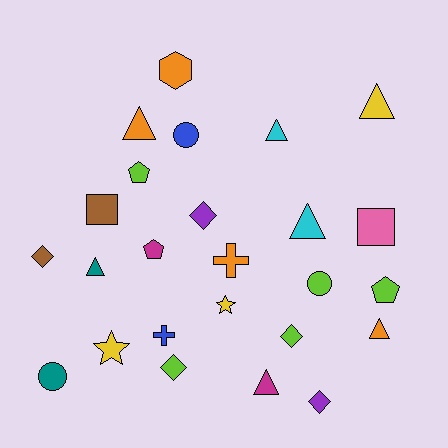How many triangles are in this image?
There are 7 triangles.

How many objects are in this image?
There are 25 objects.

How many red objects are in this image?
There are no red objects.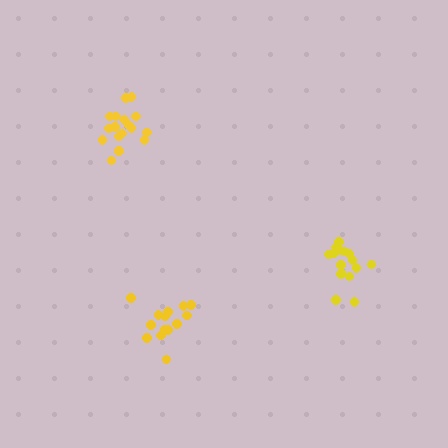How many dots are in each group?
Group 1: 16 dots, Group 2: 14 dots, Group 3: 18 dots (48 total).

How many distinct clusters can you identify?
There are 3 distinct clusters.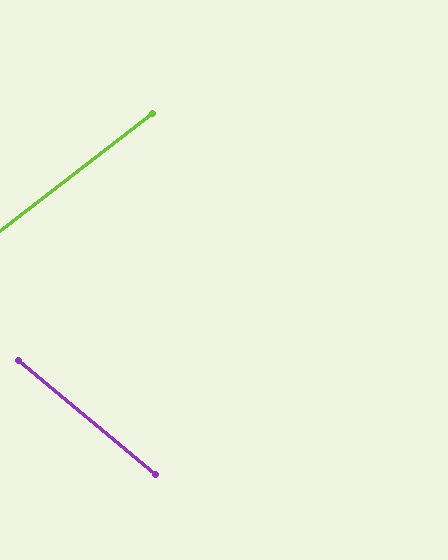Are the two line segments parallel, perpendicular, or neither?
Neither parallel nor perpendicular — they differ by about 78°.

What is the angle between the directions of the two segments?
Approximately 78 degrees.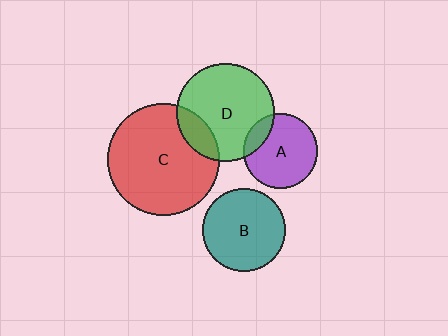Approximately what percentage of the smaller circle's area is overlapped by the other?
Approximately 15%.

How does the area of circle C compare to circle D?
Approximately 1.3 times.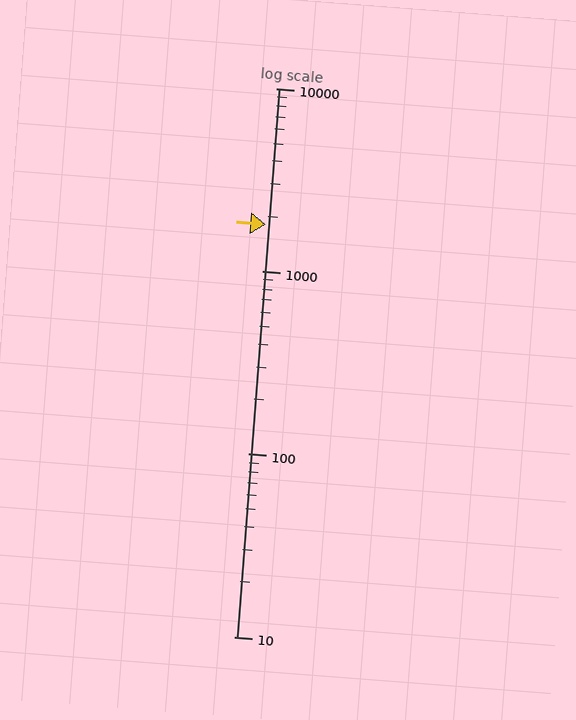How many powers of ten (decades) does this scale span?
The scale spans 3 decades, from 10 to 10000.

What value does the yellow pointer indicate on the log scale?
The pointer indicates approximately 1800.